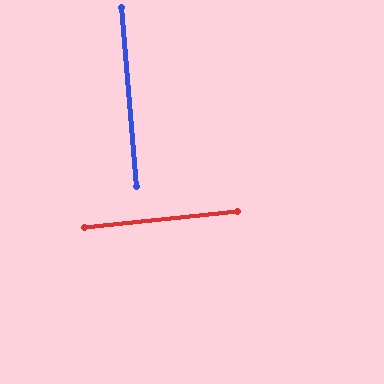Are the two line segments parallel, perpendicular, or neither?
Perpendicular — they meet at approximately 89°.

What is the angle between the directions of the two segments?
Approximately 89 degrees.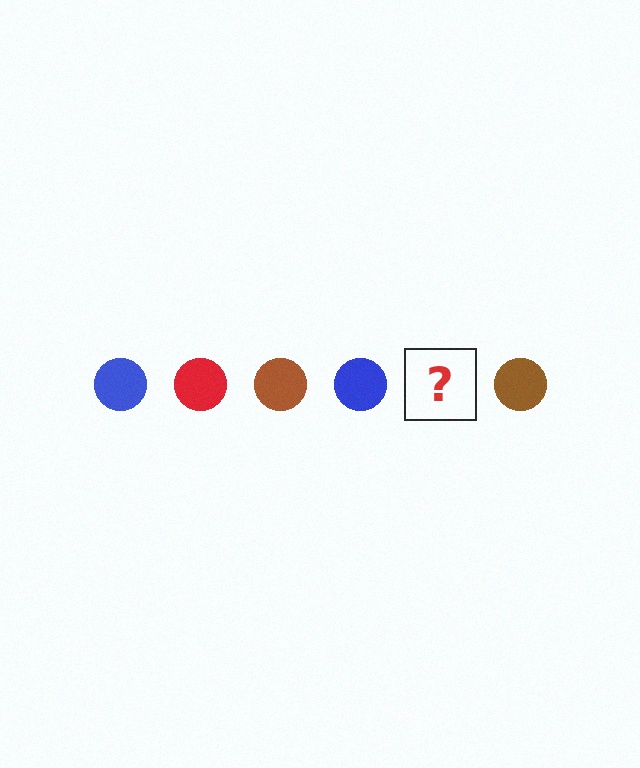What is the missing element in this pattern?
The missing element is a red circle.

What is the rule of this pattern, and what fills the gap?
The rule is that the pattern cycles through blue, red, brown circles. The gap should be filled with a red circle.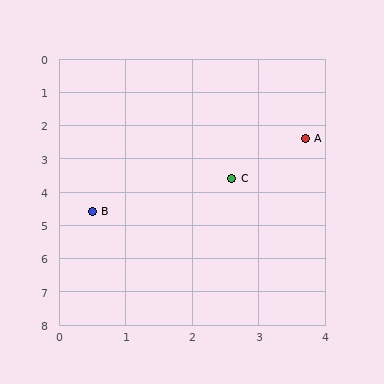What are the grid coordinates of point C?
Point C is at approximately (2.6, 3.6).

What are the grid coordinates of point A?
Point A is at approximately (3.7, 2.4).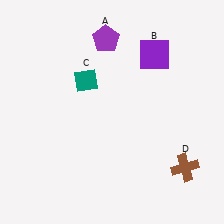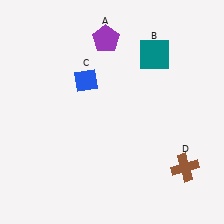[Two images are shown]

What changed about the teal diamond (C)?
In Image 1, C is teal. In Image 2, it changed to blue.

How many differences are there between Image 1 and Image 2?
There are 2 differences between the two images.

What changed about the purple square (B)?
In Image 1, B is purple. In Image 2, it changed to teal.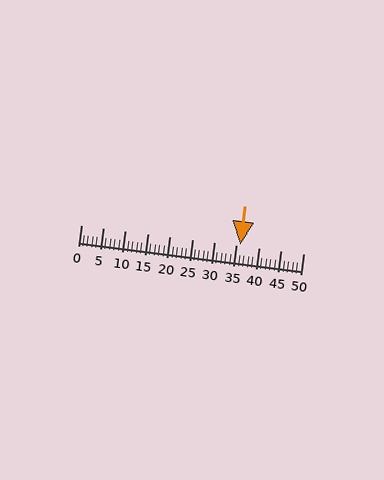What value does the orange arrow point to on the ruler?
The orange arrow points to approximately 36.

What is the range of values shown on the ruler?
The ruler shows values from 0 to 50.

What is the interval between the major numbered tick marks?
The major tick marks are spaced 5 units apart.